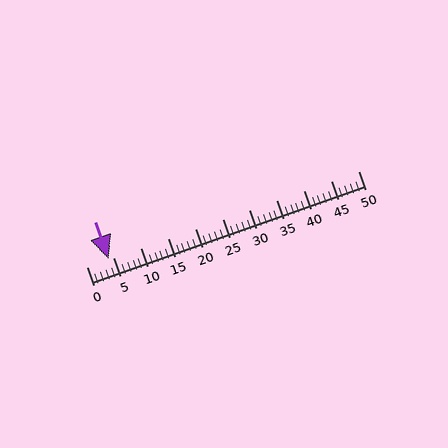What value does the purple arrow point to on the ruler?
The purple arrow points to approximately 4.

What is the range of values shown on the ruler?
The ruler shows values from 0 to 50.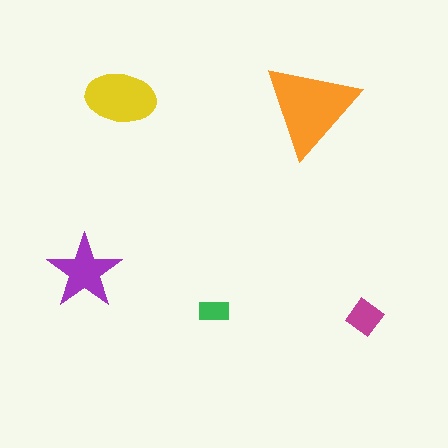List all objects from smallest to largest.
The green rectangle, the magenta diamond, the purple star, the yellow ellipse, the orange triangle.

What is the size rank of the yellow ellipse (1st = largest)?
2nd.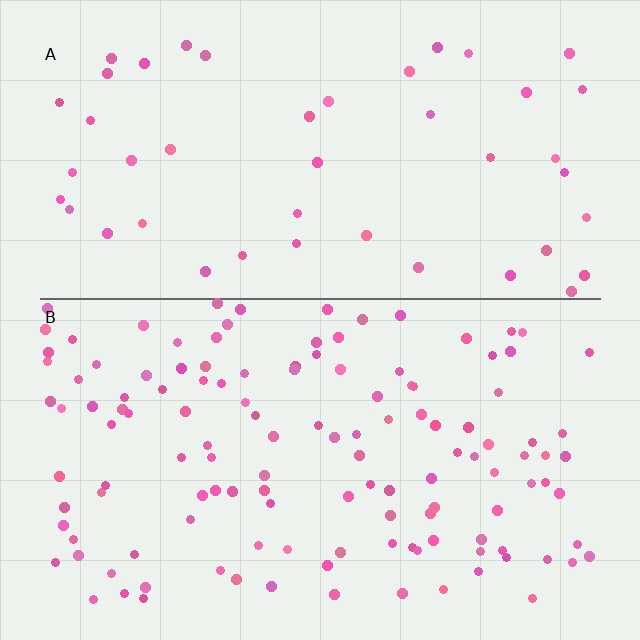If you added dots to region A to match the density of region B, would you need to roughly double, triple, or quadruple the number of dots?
Approximately triple.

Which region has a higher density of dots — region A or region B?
B (the bottom).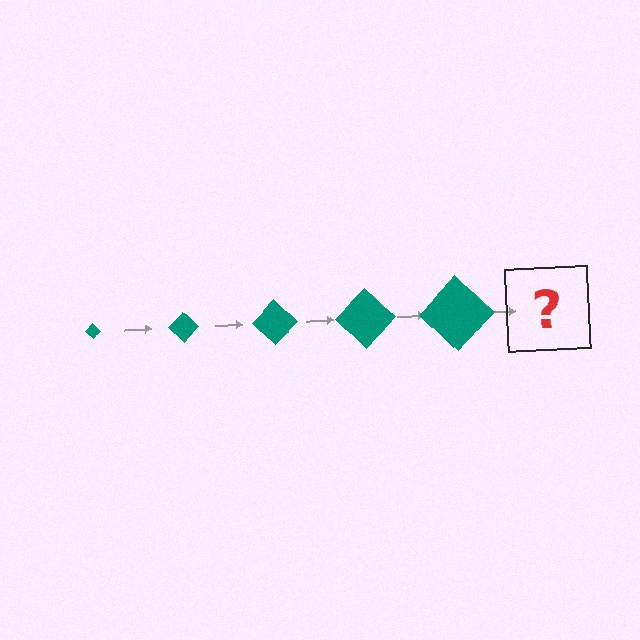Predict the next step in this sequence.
The next step is a teal diamond, larger than the previous one.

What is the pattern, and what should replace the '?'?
The pattern is that the diamond gets progressively larger each step. The '?' should be a teal diamond, larger than the previous one.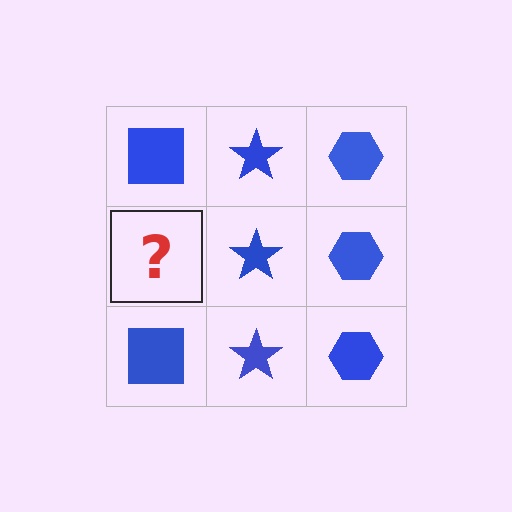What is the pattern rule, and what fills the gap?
The rule is that each column has a consistent shape. The gap should be filled with a blue square.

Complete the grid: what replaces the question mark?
The question mark should be replaced with a blue square.